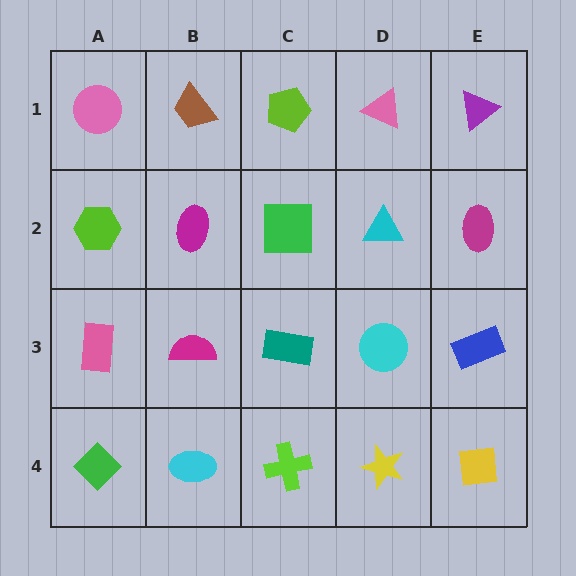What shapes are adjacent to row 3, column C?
A green square (row 2, column C), a lime cross (row 4, column C), a magenta semicircle (row 3, column B), a cyan circle (row 3, column D).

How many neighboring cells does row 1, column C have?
3.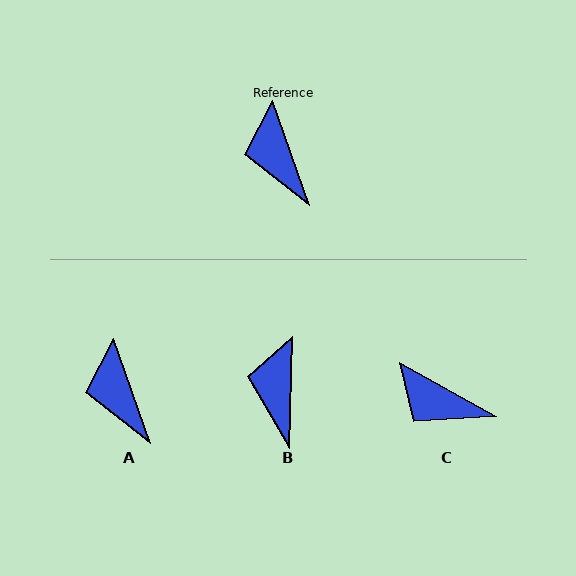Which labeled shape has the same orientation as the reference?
A.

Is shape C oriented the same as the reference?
No, it is off by about 42 degrees.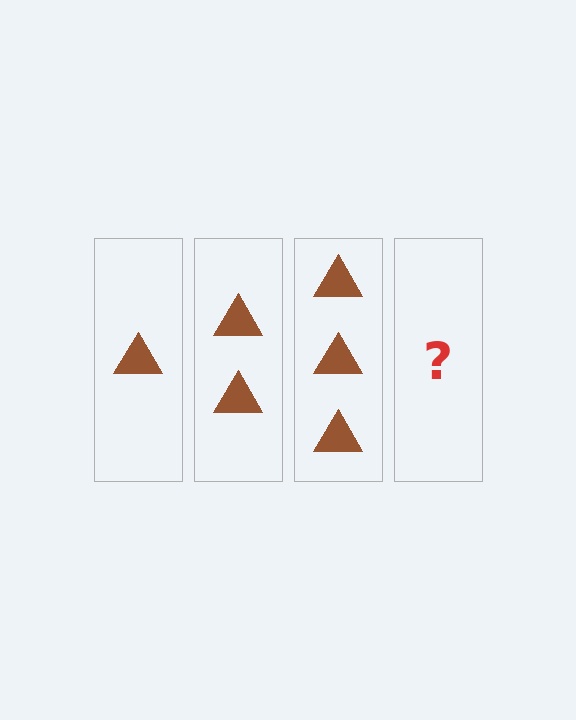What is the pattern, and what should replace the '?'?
The pattern is that each step adds one more triangle. The '?' should be 4 triangles.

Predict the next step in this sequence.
The next step is 4 triangles.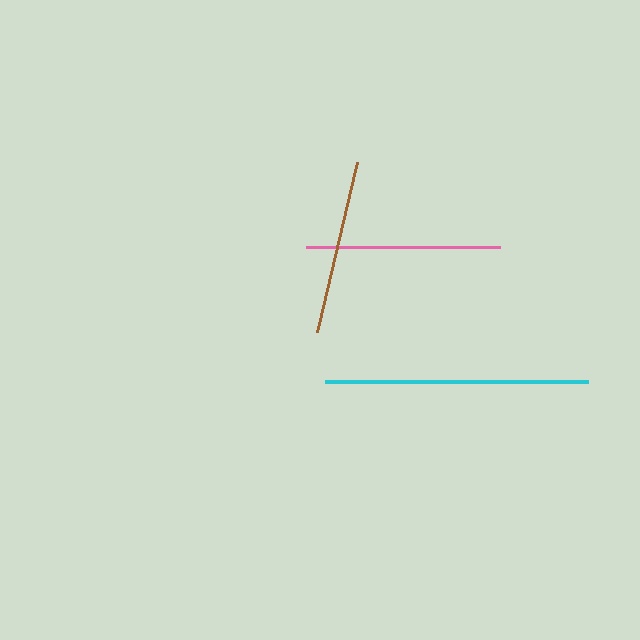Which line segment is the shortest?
The brown line is the shortest at approximately 174 pixels.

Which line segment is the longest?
The cyan line is the longest at approximately 263 pixels.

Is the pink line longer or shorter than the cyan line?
The cyan line is longer than the pink line.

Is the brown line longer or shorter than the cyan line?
The cyan line is longer than the brown line.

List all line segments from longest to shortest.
From longest to shortest: cyan, pink, brown.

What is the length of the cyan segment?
The cyan segment is approximately 263 pixels long.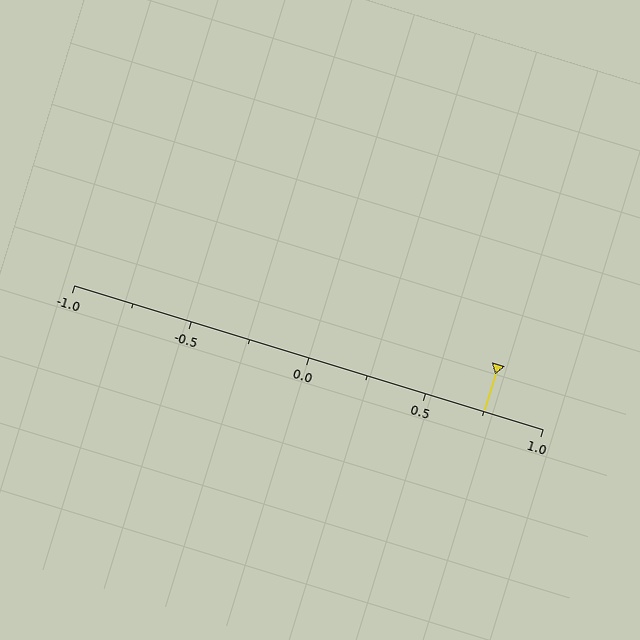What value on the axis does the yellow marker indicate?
The marker indicates approximately 0.75.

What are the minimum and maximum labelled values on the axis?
The axis runs from -1.0 to 1.0.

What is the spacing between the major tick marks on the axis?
The major ticks are spaced 0.5 apart.